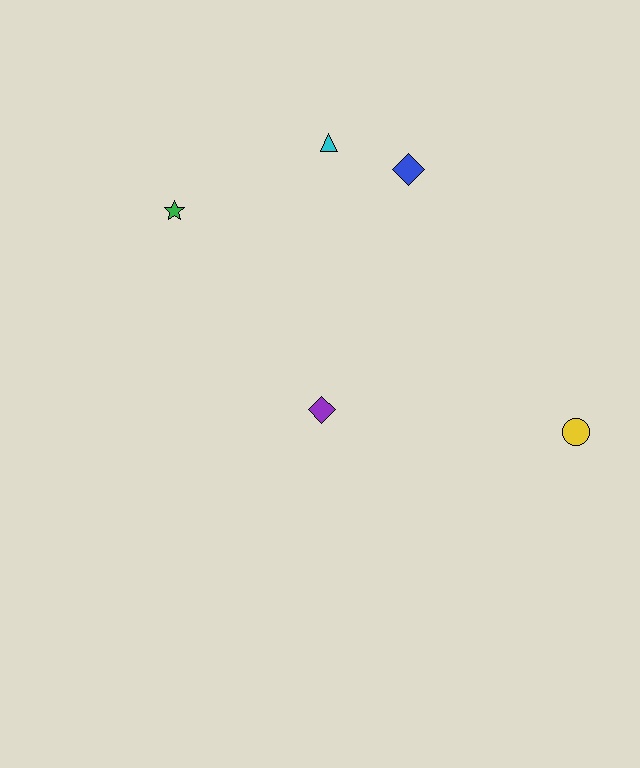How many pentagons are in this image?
There are no pentagons.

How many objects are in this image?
There are 5 objects.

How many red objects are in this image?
There are no red objects.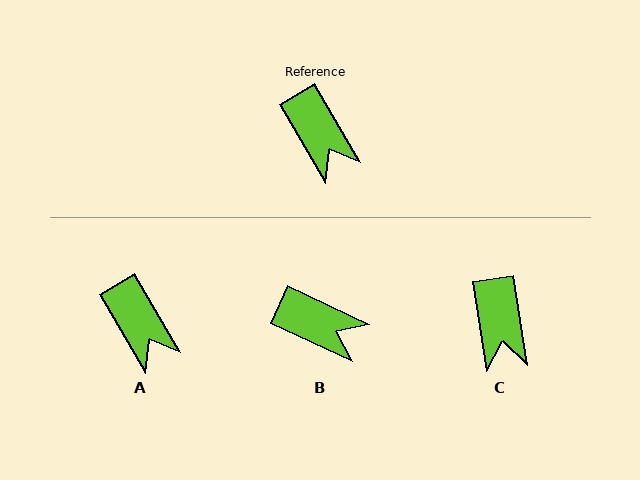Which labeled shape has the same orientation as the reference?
A.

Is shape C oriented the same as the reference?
No, it is off by about 21 degrees.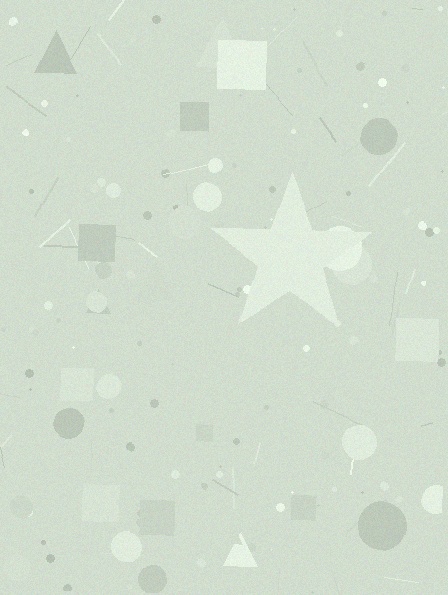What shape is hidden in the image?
A star is hidden in the image.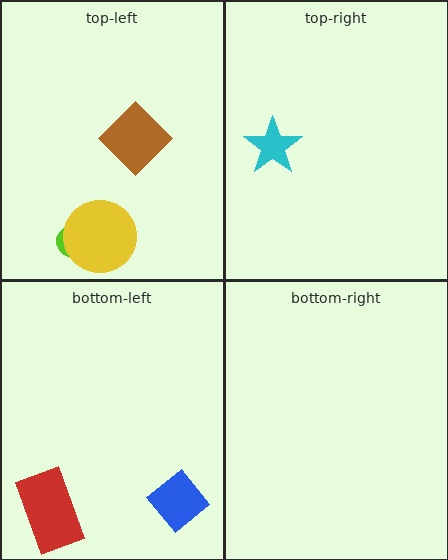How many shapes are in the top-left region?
3.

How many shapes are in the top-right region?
1.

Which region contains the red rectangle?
The bottom-left region.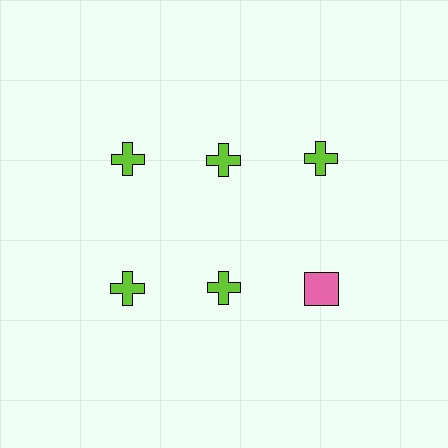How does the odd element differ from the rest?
It differs in both color (pink instead of lime) and shape (square instead of cross).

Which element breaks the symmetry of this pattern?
The pink square in the second row, center column breaks the symmetry. All other shapes are lime crosses.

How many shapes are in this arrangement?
There are 6 shapes arranged in a grid pattern.